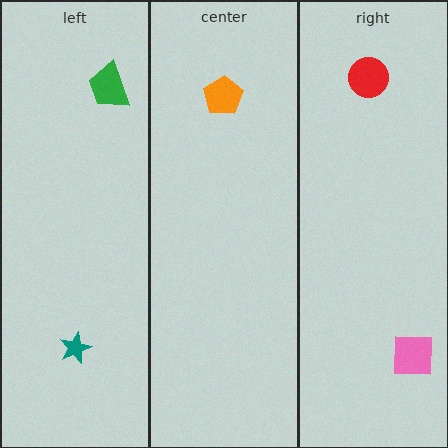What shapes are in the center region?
The orange pentagon.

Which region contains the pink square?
The right region.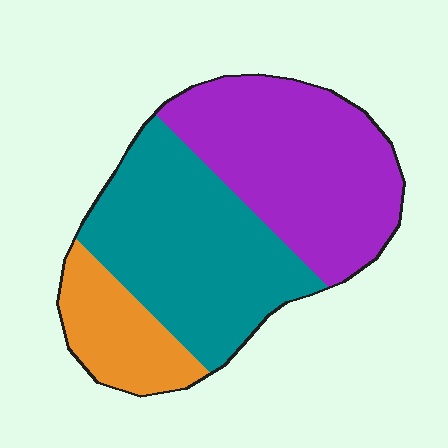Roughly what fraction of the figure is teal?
Teal covers 42% of the figure.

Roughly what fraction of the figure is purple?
Purple takes up about two fifths (2/5) of the figure.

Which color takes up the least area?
Orange, at roughly 15%.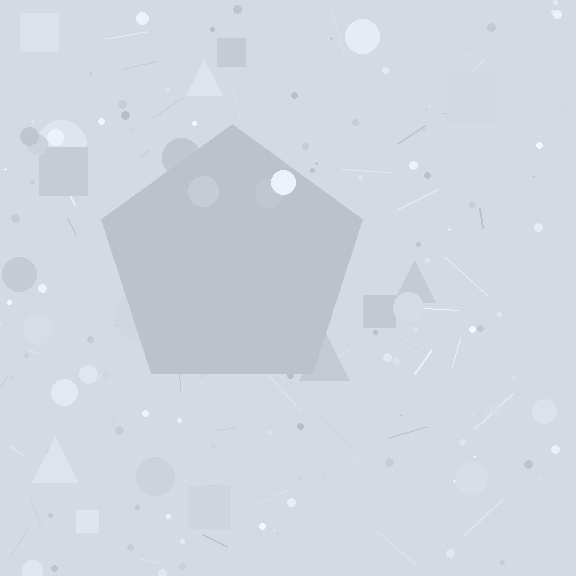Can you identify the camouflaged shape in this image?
The camouflaged shape is a pentagon.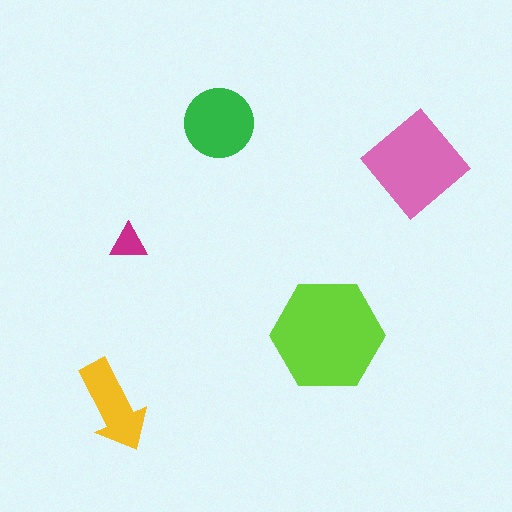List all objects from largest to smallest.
The lime hexagon, the pink diamond, the green circle, the yellow arrow, the magenta triangle.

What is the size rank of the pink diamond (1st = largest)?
2nd.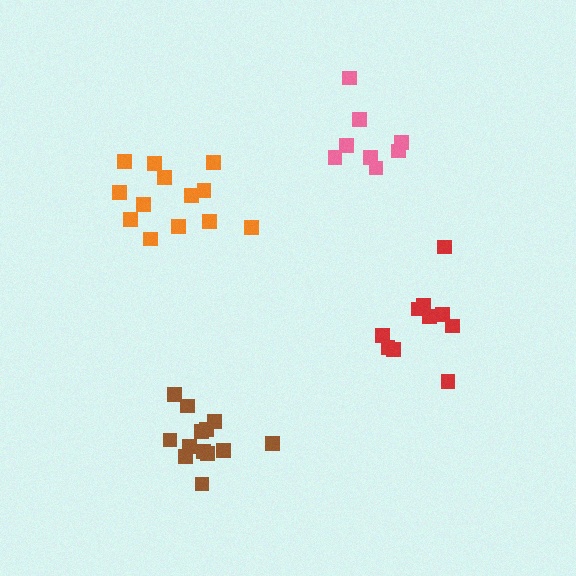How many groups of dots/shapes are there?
There are 4 groups.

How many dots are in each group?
Group 1: 10 dots, Group 2: 8 dots, Group 3: 13 dots, Group 4: 13 dots (44 total).